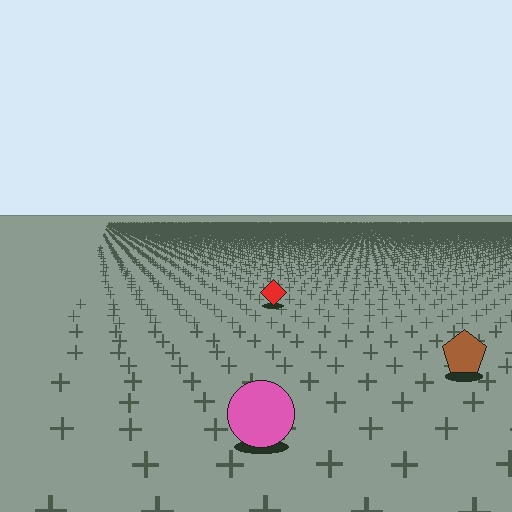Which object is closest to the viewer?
The pink circle is closest. The texture marks near it are larger and more spread out.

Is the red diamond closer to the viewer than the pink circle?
No. The pink circle is closer — you can tell from the texture gradient: the ground texture is coarser near it.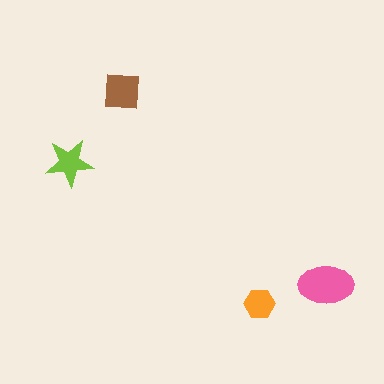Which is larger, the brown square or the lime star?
The brown square.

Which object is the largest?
The pink ellipse.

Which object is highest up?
The brown square is topmost.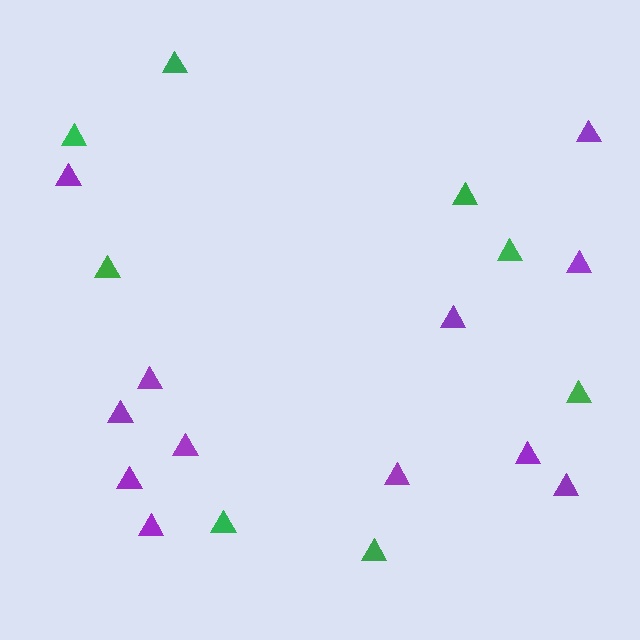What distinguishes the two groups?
There are 2 groups: one group of green triangles (8) and one group of purple triangles (12).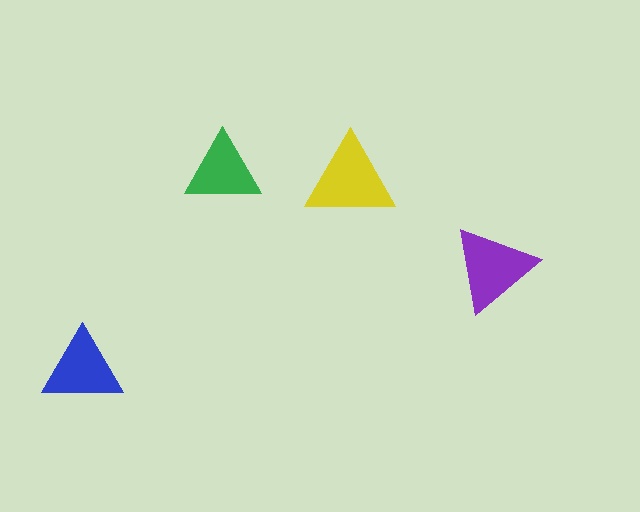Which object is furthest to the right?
The purple triangle is rightmost.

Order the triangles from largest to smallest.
the yellow one, the purple one, the blue one, the green one.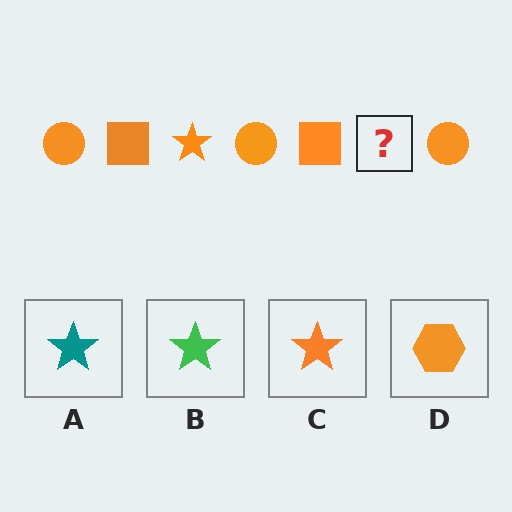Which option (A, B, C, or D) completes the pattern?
C.